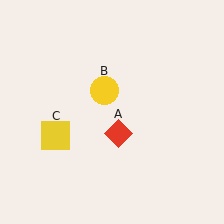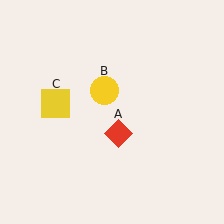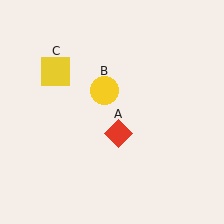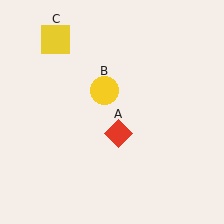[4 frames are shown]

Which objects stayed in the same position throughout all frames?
Red diamond (object A) and yellow circle (object B) remained stationary.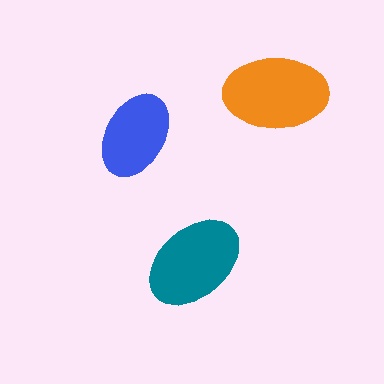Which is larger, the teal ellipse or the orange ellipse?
The orange one.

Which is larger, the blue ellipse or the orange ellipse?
The orange one.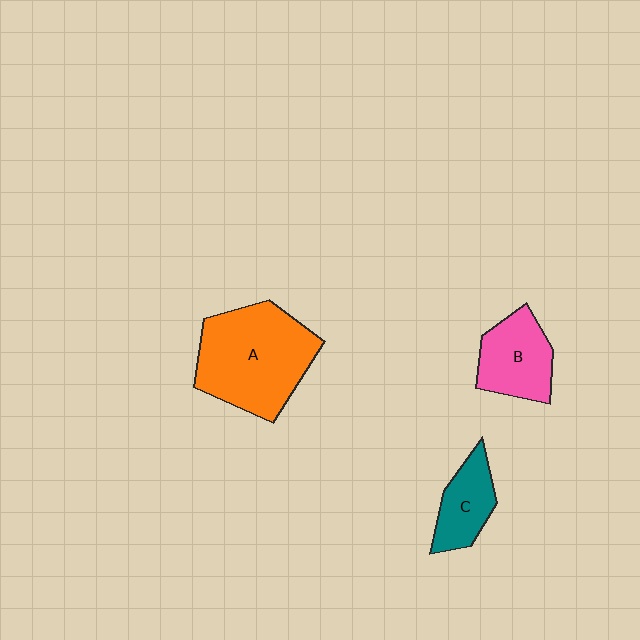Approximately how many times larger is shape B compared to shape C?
Approximately 1.3 times.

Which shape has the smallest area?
Shape C (teal).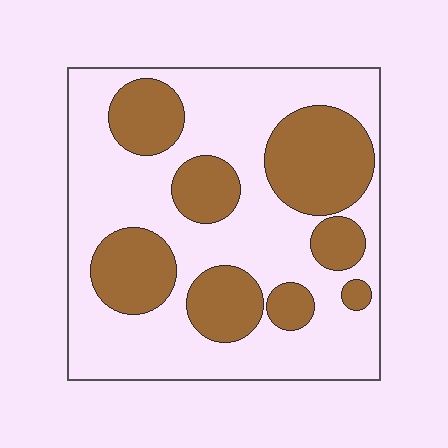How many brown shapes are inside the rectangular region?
8.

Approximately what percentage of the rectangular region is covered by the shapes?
Approximately 35%.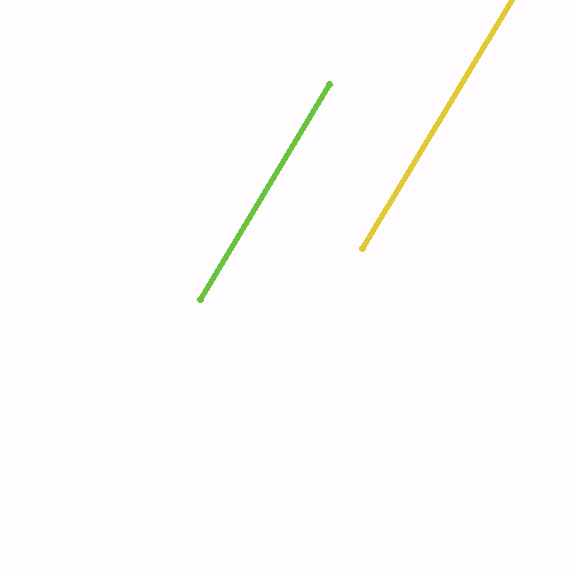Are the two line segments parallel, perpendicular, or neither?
Parallel — their directions differ by only 0.0°.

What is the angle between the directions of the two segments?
Approximately 0 degrees.